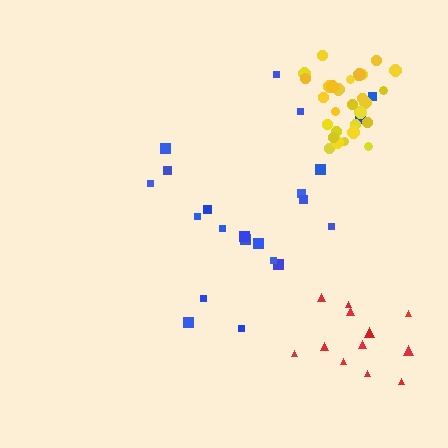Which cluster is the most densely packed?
Yellow.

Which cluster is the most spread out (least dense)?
Blue.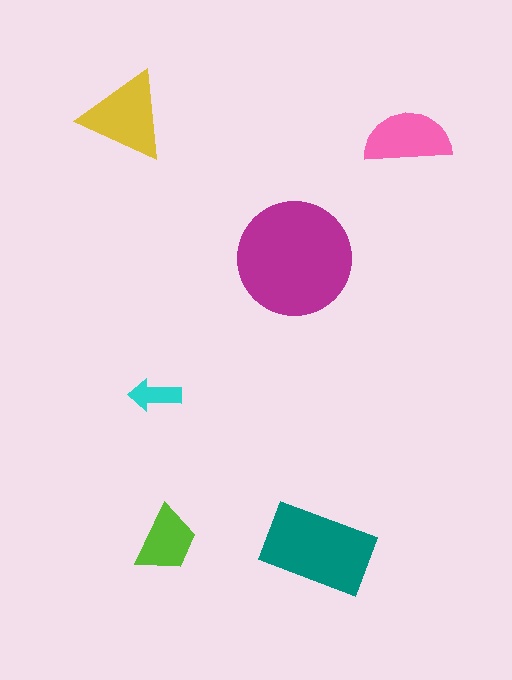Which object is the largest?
The magenta circle.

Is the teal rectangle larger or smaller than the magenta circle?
Smaller.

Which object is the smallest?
The cyan arrow.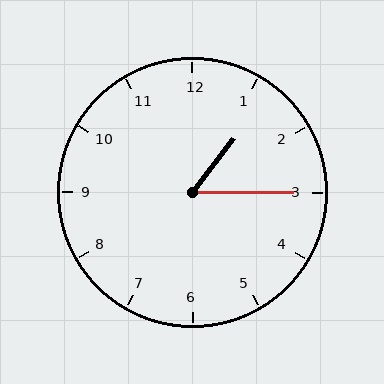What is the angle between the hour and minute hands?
Approximately 52 degrees.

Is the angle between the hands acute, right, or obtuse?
It is acute.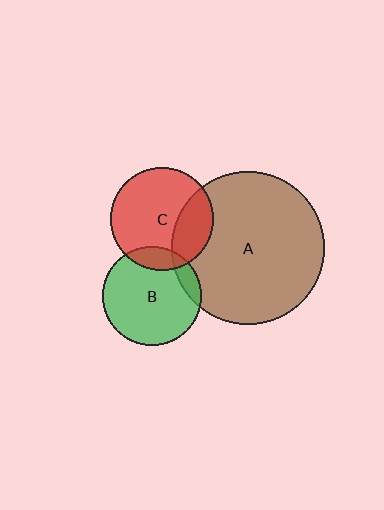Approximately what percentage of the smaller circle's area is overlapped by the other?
Approximately 15%.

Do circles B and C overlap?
Yes.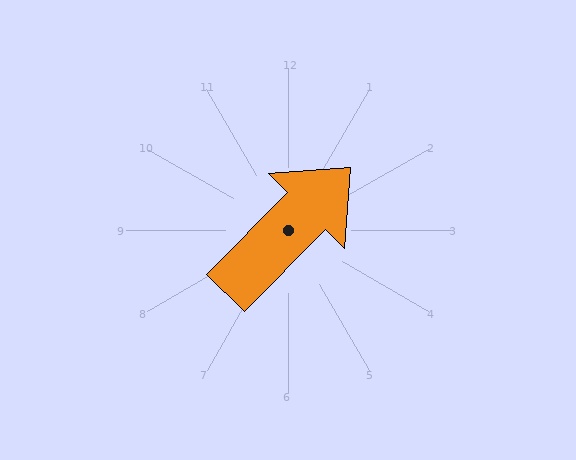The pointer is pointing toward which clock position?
Roughly 1 o'clock.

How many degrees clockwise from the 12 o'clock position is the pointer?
Approximately 45 degrees.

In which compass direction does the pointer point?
Northeast.